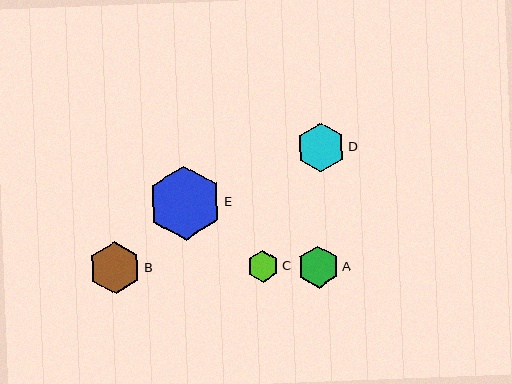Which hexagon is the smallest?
Hexagon C is the smallest with a size of approximately 32 pixels.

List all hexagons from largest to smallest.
From largest to smallest: E, B, D, A, C.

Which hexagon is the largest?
Hexagon E is the largest with a size of approximately 74 pixels.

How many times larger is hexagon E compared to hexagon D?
Hexagon E is approximately 1.5 times the size of hexagon D.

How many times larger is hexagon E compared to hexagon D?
Hexagon E is approximately 1.5 times the size of hexagon D.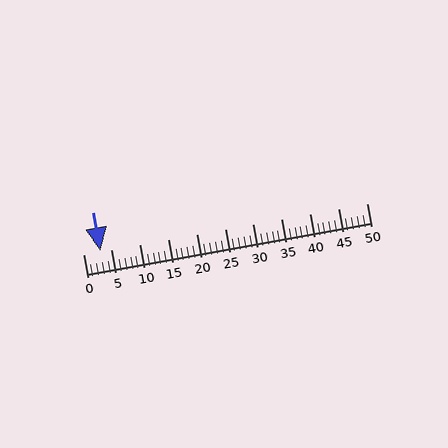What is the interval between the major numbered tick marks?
The major tick marks are spaced 5 units apart.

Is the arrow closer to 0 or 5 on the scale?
The arrow is closer to 5.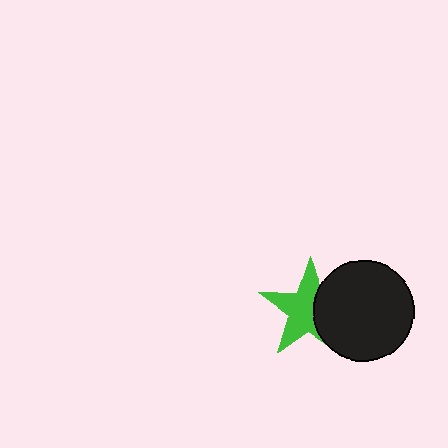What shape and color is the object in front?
The object in front is a black circle.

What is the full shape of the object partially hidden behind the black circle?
The partially hidden object is a green star.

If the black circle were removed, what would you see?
You would see the complete green star.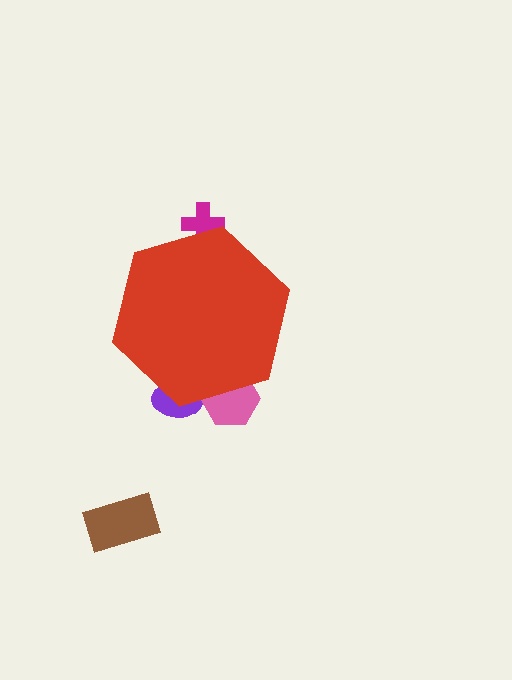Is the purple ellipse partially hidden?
Yes, the purple ellipse is partially hidden behind the red hexagon.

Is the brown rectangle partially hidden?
No, the brown rectangle is fully visible.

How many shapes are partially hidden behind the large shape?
3 shapes are partially hidden.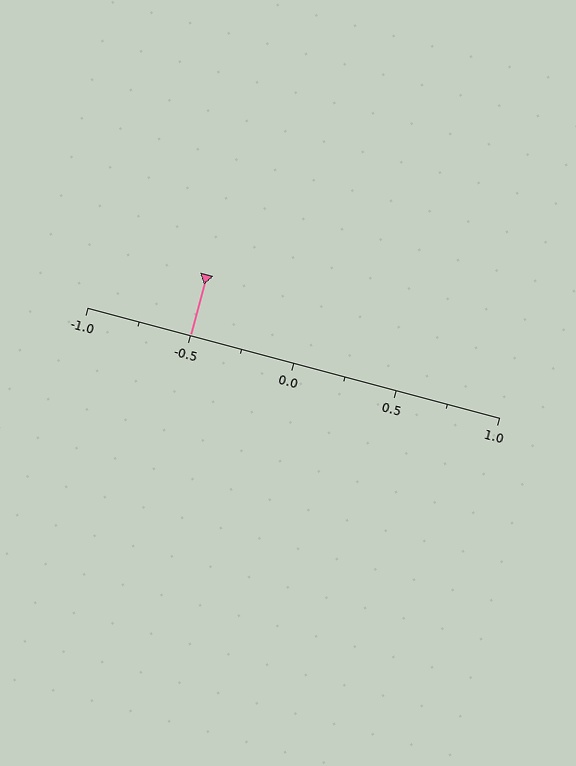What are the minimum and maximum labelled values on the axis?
The axis runs from -1.0 to 1.0.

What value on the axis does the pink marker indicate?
The marker indicates approximately -0.5.